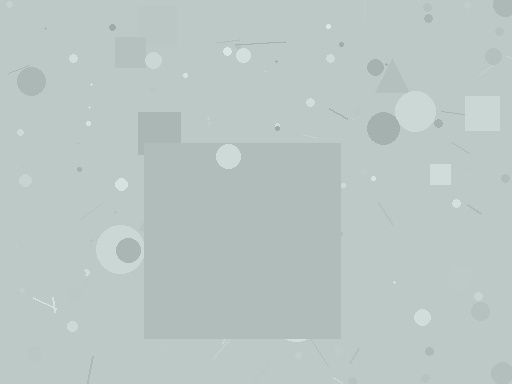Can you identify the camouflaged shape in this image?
The camouflaged shape is a square.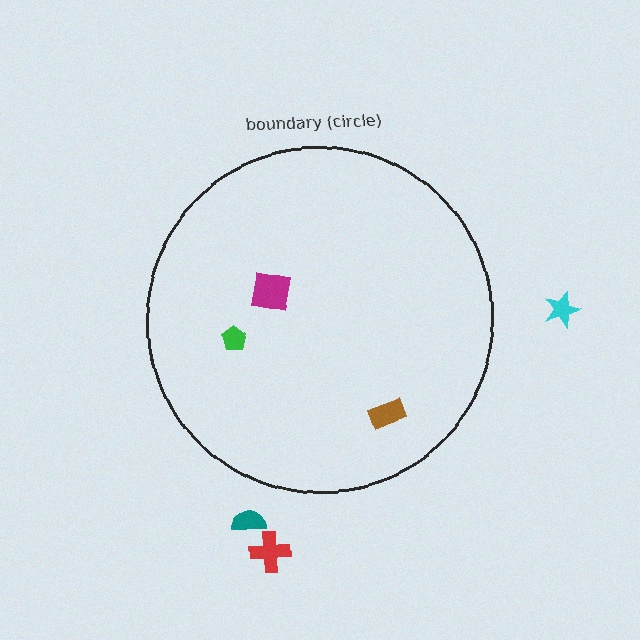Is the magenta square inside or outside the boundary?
Inside.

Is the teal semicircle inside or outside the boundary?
Outside.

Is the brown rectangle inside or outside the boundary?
Inside.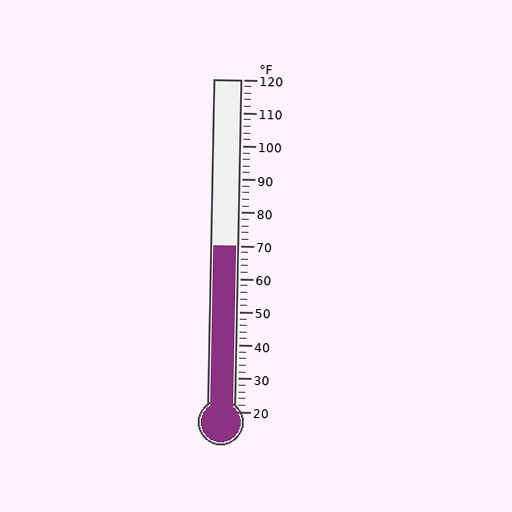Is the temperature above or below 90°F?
The temperature is below 90°F.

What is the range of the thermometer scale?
The thermometer scale ranges from 20°F to 120°F.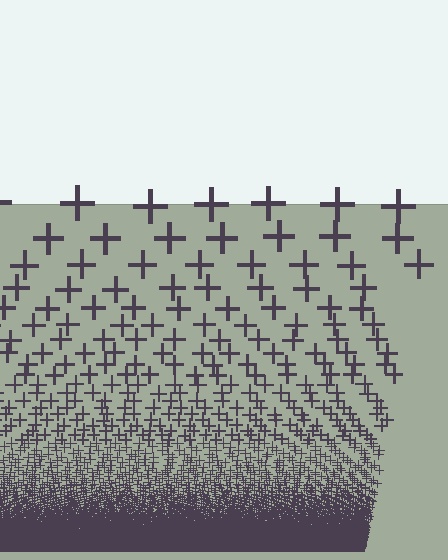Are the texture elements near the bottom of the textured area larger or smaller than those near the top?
Smaller. The gradient is inverted — elements near the bottom are smaller and denser.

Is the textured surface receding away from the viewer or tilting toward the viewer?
The surface appears to tilt toward the viewer. Texture elements get larger and sparser toward the top.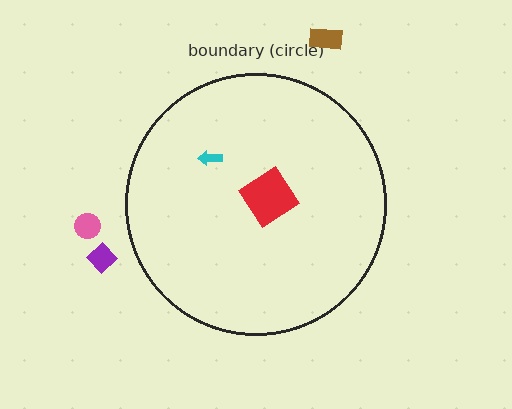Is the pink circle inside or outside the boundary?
Outside.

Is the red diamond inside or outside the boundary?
Inside.